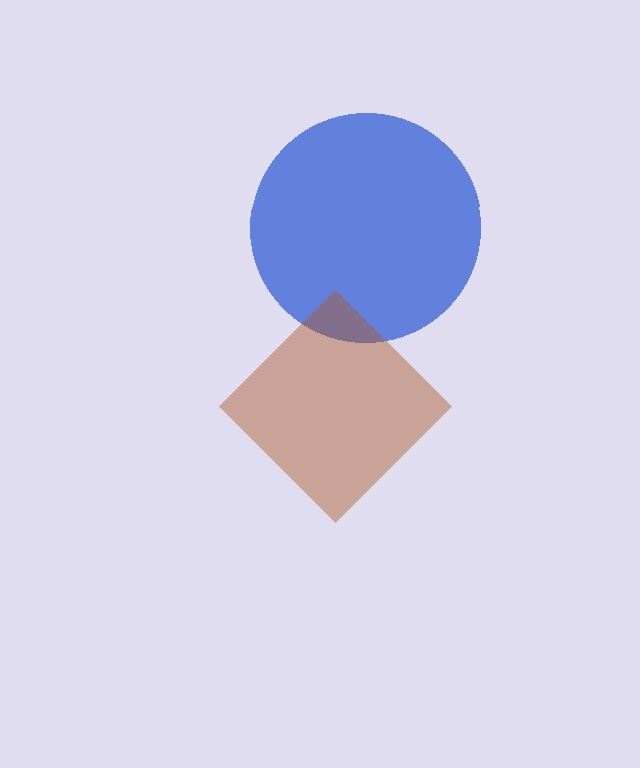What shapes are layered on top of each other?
The layered shapes are: a blue circle, a brown diamond.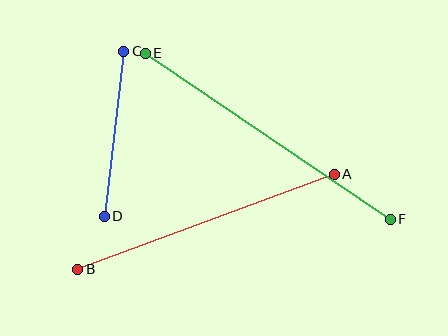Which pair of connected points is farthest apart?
Points E and F are farthest apart.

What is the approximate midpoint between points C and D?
The midpoint is at approximately (114, 134) pixels.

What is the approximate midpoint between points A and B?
The midpoint is at approximately (206, 222) pixels.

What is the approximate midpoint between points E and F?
The midpoint is at approximately (268, 136) pixels.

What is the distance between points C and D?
The distance is approximately 166 pixels.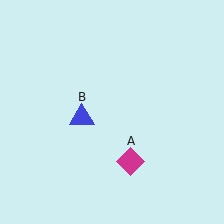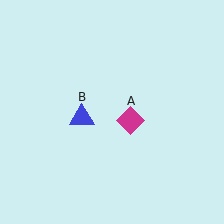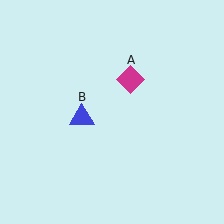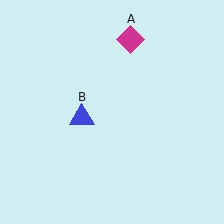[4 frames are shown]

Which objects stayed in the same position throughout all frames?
Blue triangle (object B) remained stationary.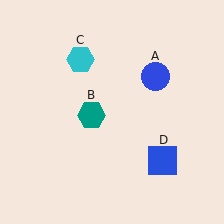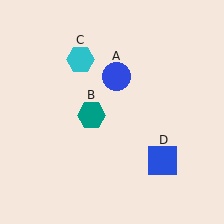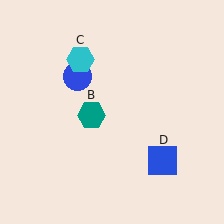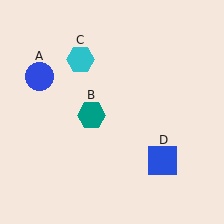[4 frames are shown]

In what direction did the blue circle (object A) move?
The blue circle (object A) moved left.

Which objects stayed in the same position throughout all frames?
Teal hexagon (object B) and cyan hexagon (object C) and blue square (object D) remained stationary.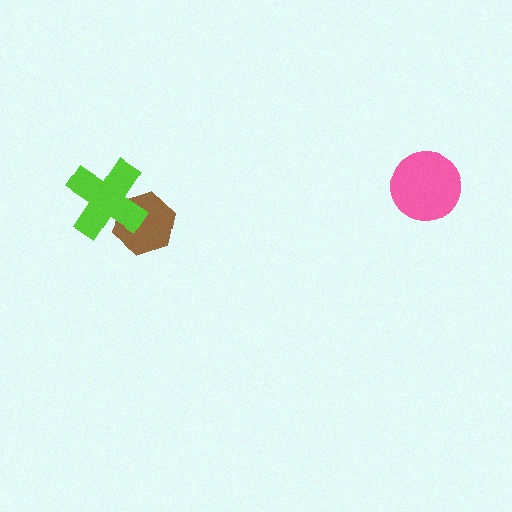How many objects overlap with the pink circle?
0 objects overlap with the pink circle.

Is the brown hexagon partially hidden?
Yes, it is partially covered by another shape.